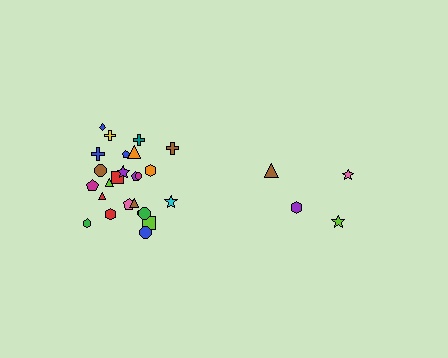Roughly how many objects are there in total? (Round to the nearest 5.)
Roughly 30 objects in total.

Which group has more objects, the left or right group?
The left group.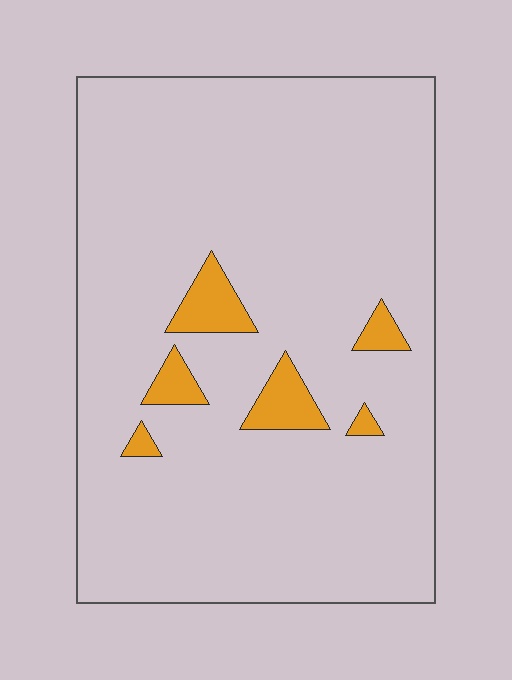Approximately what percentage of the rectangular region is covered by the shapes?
Approximately 5%.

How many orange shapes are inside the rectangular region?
6.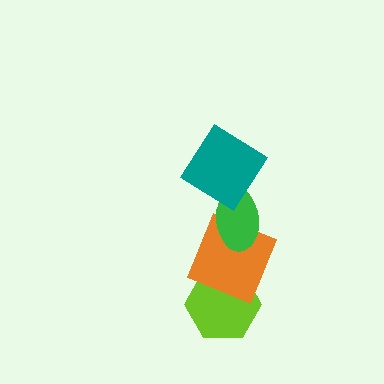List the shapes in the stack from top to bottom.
From top to bottom: the teal diamond, the green ellipse, the orange square, the lime hexagon.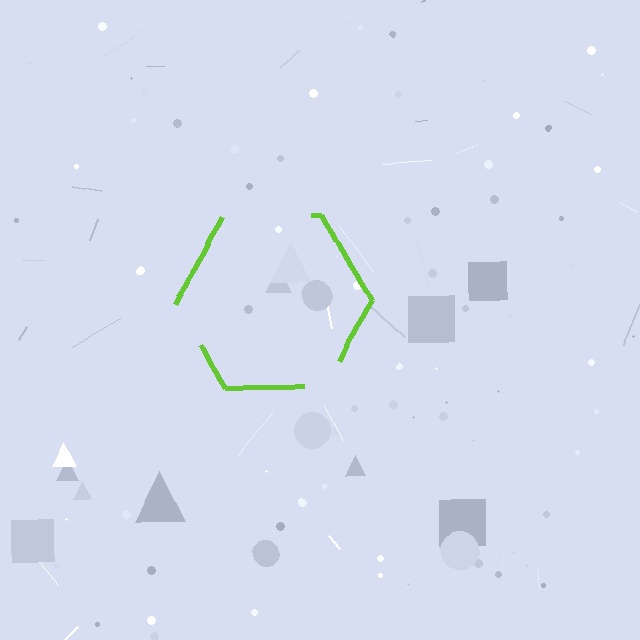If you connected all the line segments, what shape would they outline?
They would outline a hexagon.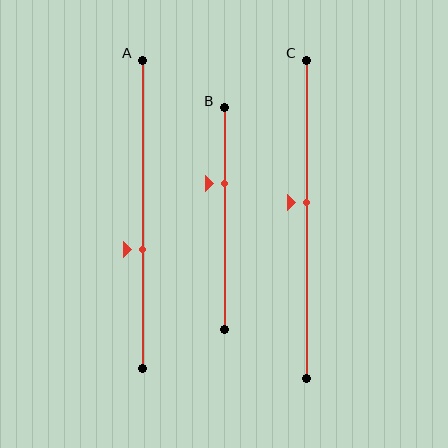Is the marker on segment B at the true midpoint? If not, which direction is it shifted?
No, the marker on segment B is shifted upward by about 16% of the segment length.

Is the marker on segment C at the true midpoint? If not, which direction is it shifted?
No, the marker on segment C is shifted upward by about 5% of the segment length.